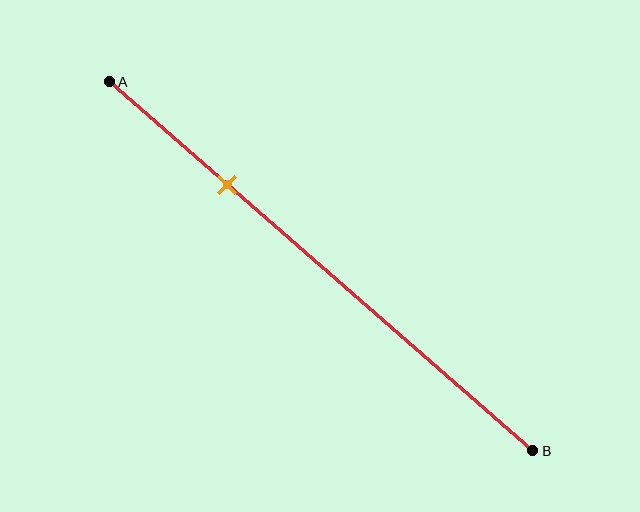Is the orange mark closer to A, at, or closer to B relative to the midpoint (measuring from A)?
The orange mark is closer to point A than the midpoint of segment AB.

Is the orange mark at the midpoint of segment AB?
No, the mark is at about 30% from A, not at the 50% midpoint.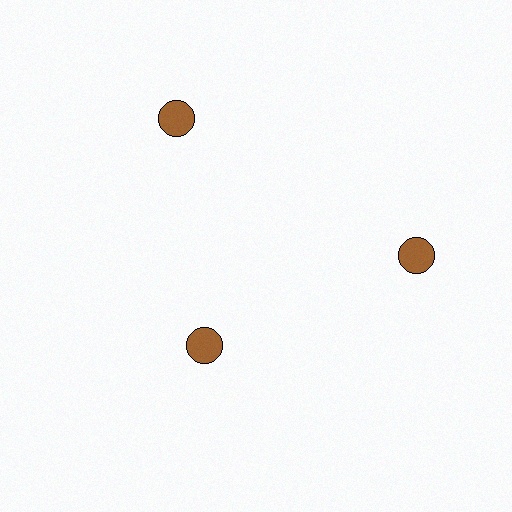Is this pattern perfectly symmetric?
No. The 3 brown circles are arranged in a ring, but one element near the 7 o'clock position is pulled inward toward the center, breaking the 3-fold rotational symmetry.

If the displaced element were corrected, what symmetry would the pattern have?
It would have 3-fold rotational symmetry — the pattern would map onto itself every 120 degrees.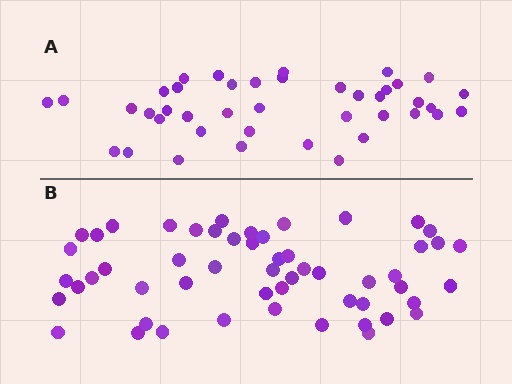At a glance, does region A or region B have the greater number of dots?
Region B (the bottom region) has more dots.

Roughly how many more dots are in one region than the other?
Region B has approximately 15 more dots than region A.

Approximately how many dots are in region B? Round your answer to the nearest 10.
About 50 dots. (The exact count is 54, which rounds to 50.)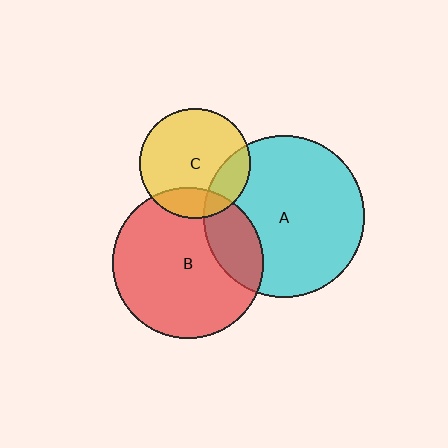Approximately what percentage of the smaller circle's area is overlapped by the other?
Approximately 20%.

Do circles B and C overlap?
Yes.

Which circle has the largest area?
Circle A (cyan).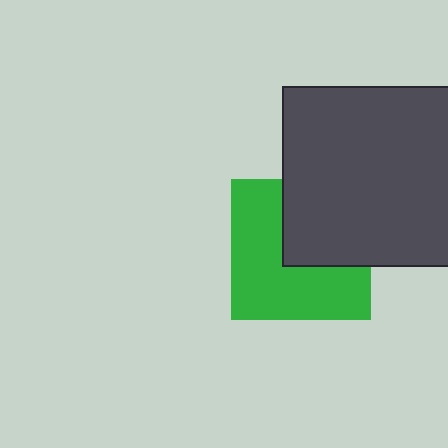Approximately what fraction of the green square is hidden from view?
Roughly 40% of the green square is hidden behind the dark gray square.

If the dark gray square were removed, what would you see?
You would see the complete green square.